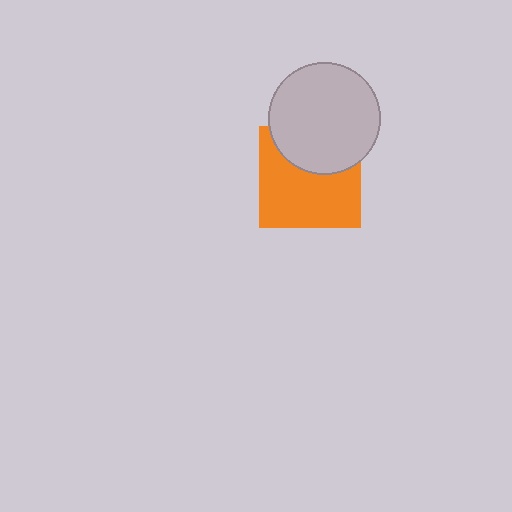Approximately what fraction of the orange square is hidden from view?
Roughly 36% of the orange square is hidden behind the light gray circle.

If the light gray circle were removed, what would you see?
You would see the complete orange square.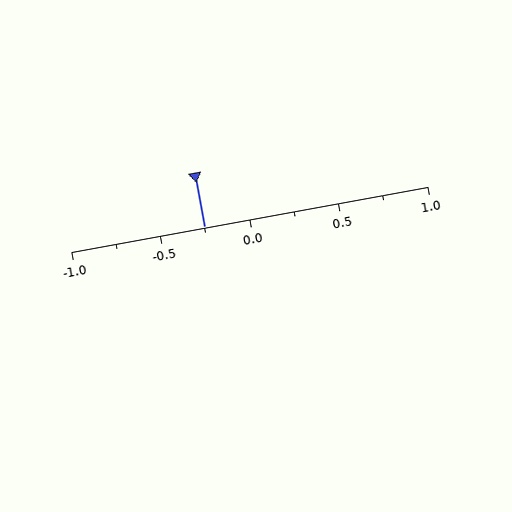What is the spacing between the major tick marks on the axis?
The major ticks are spaced 0.5 apart.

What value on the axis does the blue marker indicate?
The marker indicates approximately -0.25.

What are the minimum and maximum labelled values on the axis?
The axis runs from -1.0 to 1.0.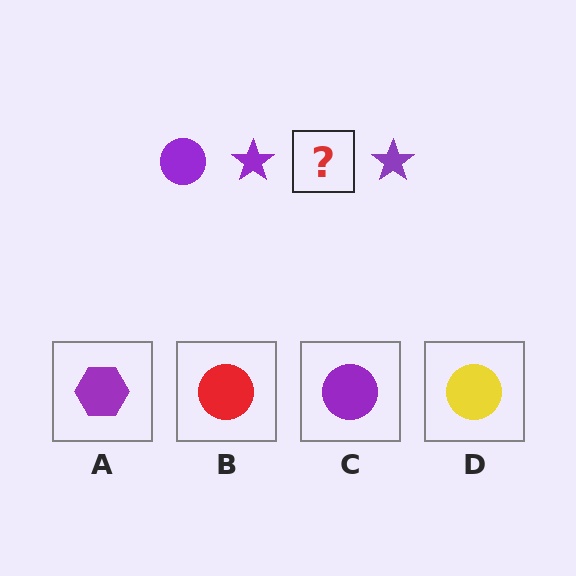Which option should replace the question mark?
Option C.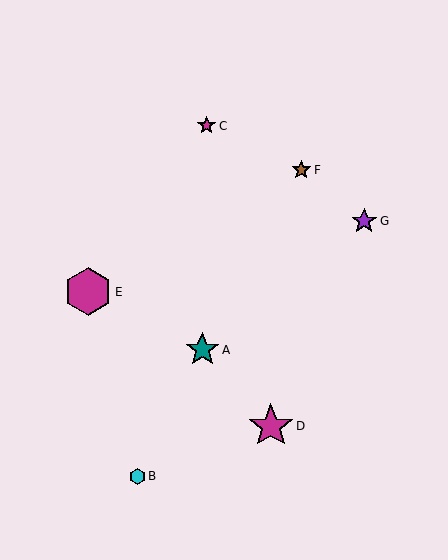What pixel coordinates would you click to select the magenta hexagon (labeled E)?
Click at (88, 292) to select the magenta hexagon E.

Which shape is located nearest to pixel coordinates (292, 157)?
The brown star (labeled F) at (301, 170) is nearest to that location.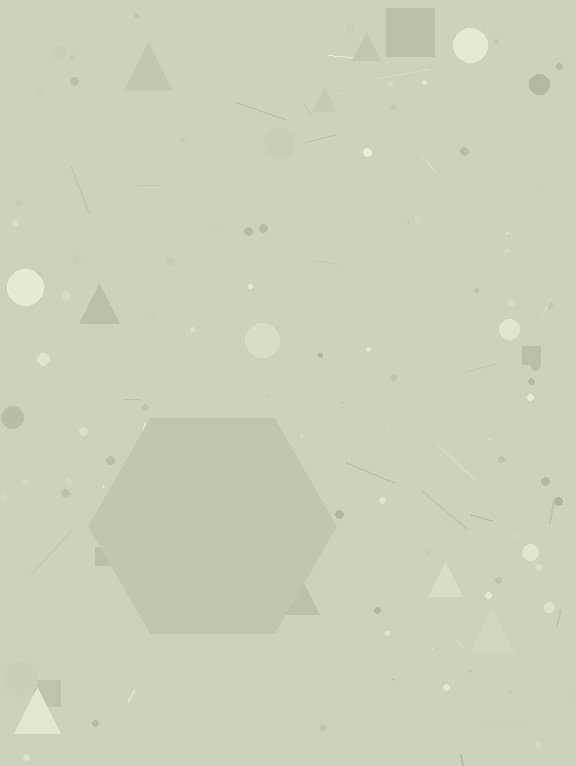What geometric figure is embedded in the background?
A hexagon is embedded in the background.